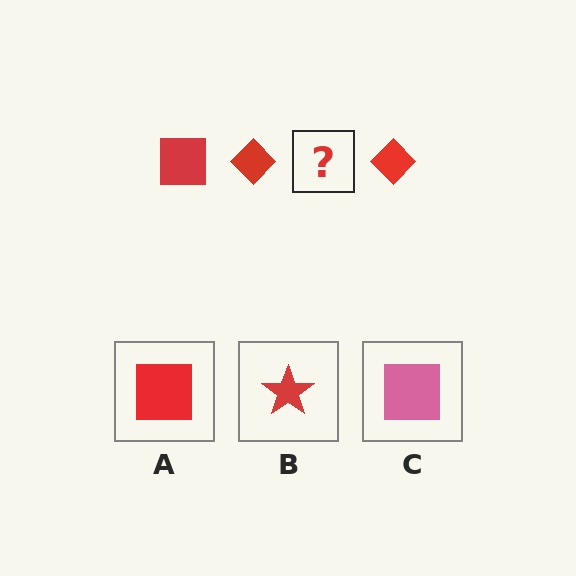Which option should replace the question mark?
Option A.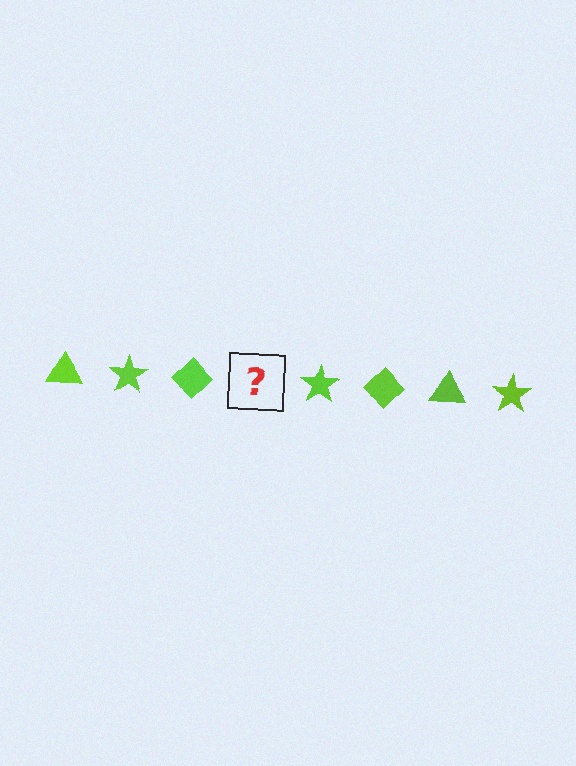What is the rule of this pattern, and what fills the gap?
The rule is that the pattern cycles through triangle, star, diamond shapes in lime. The gap should be filled with a lime triangle.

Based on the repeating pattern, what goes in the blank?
The blank should be a lime triangle.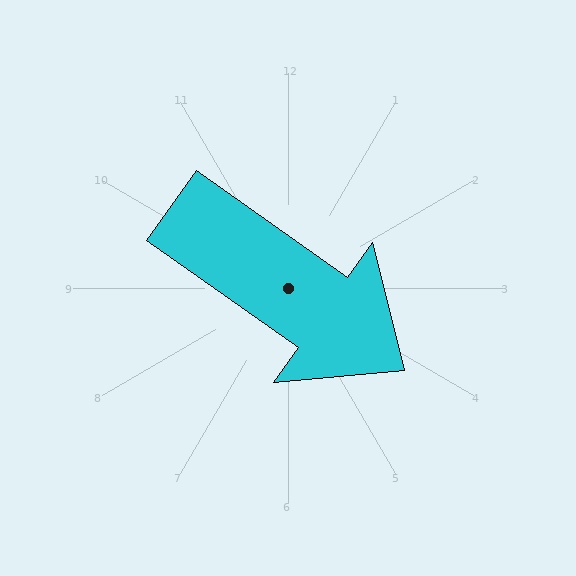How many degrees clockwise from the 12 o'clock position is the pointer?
Approximately 125 degrees.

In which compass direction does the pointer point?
Southeast.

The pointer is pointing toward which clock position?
Roughly 4 o'clock.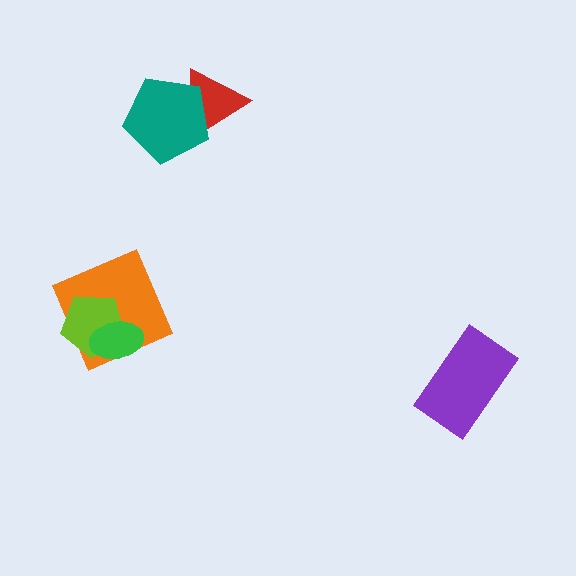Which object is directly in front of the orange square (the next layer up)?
The lime pentagon is directly in front of the orange square.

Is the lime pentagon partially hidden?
Yes, it is partially covered by another shape.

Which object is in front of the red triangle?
The teal pentagon is in front of the red triangle.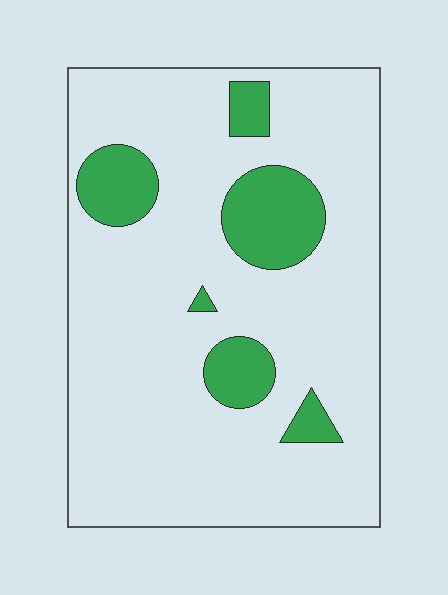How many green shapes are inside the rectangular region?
6.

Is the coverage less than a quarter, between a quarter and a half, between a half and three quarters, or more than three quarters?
Less than a quarter.